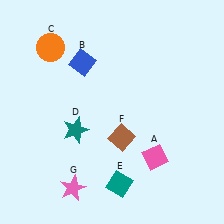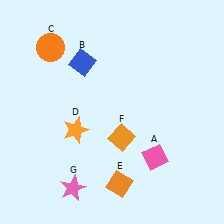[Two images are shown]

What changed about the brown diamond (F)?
In Image 1, F is brown. In Image 2, it changed to orange.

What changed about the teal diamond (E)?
In Image 1, E is teal. In Image 2, it changed to orange.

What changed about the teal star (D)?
In Image 1, D is teal. In Image 2, it changed to orange.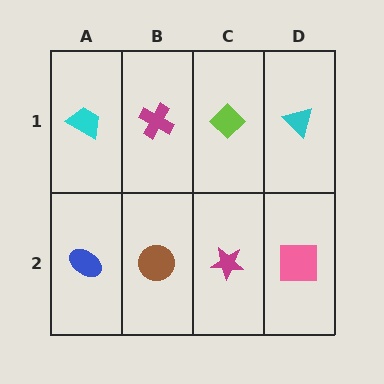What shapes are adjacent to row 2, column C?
A lime diamond (row 1, column C), a brown circle (row 2, column B), a pink square (row 2, column D).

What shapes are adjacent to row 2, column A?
A cyan trapezoid (row 1, column A), a brown circle (row 2, column B).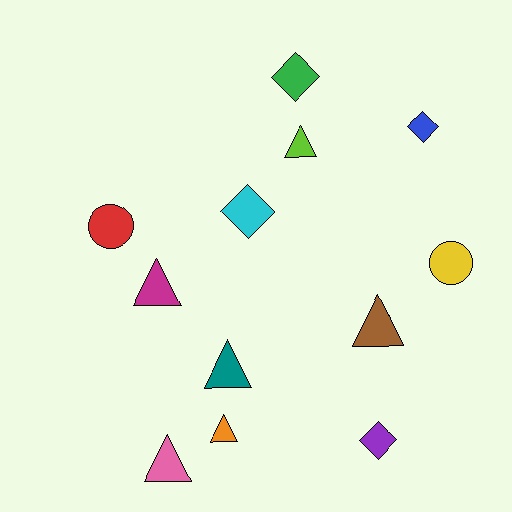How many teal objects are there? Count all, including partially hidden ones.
There is 1 teal object.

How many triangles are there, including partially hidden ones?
There are 6 triangles.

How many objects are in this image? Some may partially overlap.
There are 12 objects.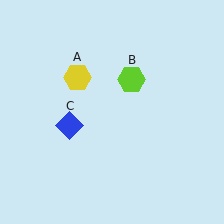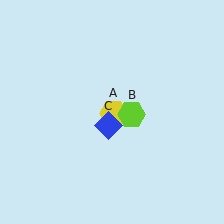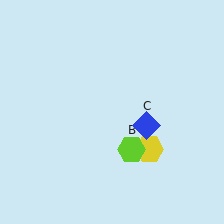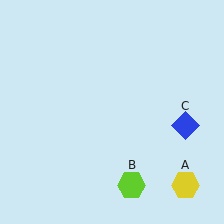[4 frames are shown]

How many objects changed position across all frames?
3 objects changed position: yellow hexagon (object A), lime hexagon (object B), blue diamond (object C).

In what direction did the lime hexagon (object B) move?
The lime hexagon (object B) moved down.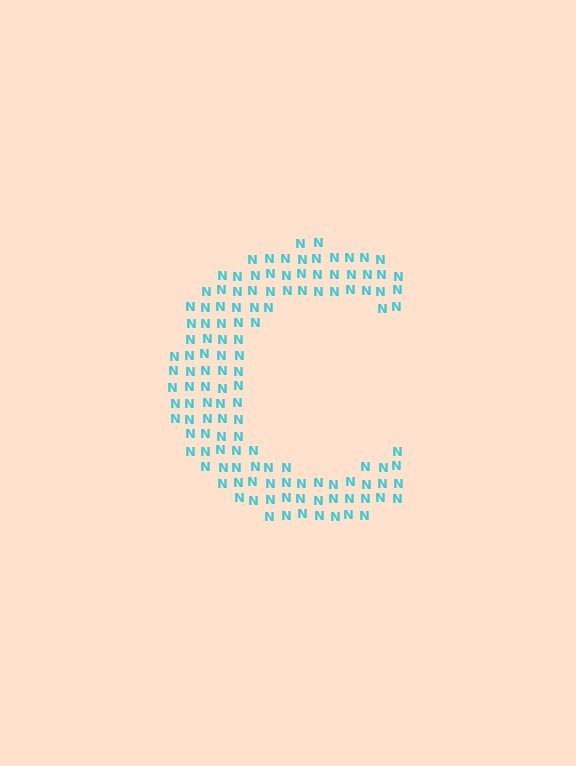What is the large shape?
The large shape is the letter C.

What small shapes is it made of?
It is made of small letter N's.